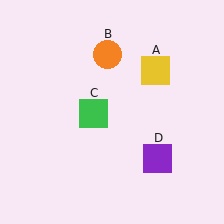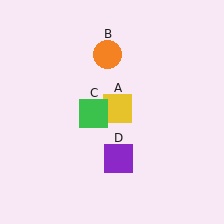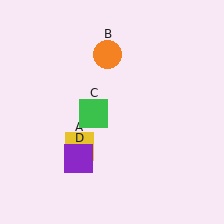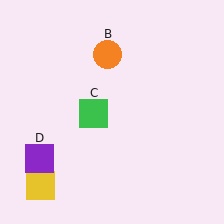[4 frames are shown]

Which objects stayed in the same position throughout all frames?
Orange circle (object B) and green square (object C) remained stationary.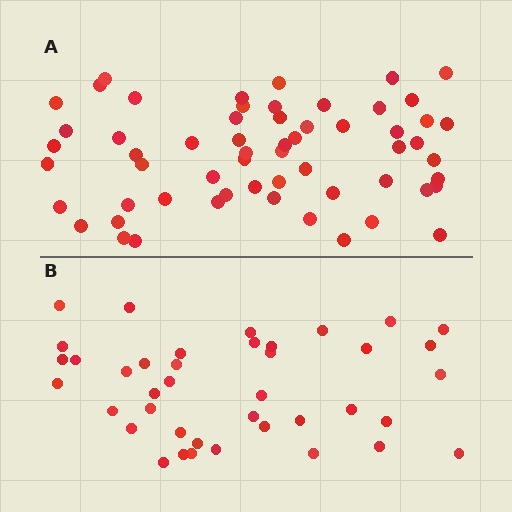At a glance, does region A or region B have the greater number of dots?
Region A (the top region) has more dots.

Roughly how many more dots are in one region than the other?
Region A has approximately 20 more dots than region B.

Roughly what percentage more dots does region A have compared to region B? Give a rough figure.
About 50% more.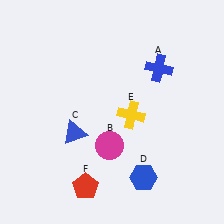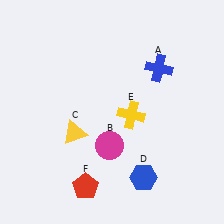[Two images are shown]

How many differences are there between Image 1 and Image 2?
There is 1 difference between the two images.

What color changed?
The triangle (C) changed from blue in Image 1 to yellow in Image 2.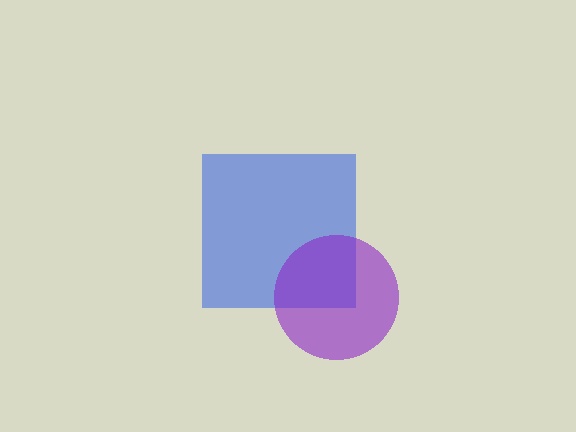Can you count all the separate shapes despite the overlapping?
Yes, there are 2 separate shapes.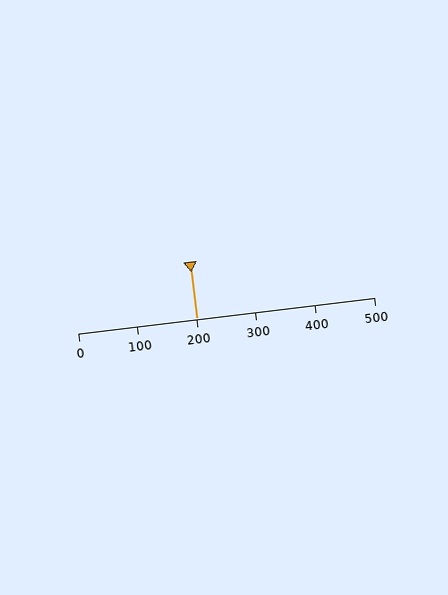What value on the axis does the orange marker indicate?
The marker indicates approximately 200.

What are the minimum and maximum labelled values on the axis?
The axis runs from 0 to 500.